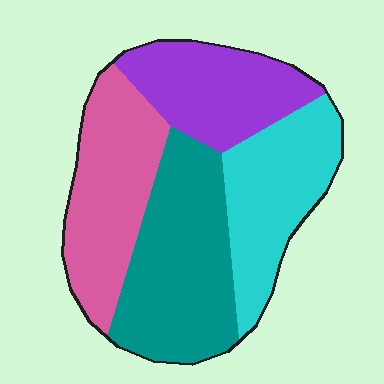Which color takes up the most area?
Teal, at roughly 30%.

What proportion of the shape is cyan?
Cyan takes up about one quarter (1/4) of the shape.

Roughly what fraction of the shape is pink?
Pink covers 25% of the shape.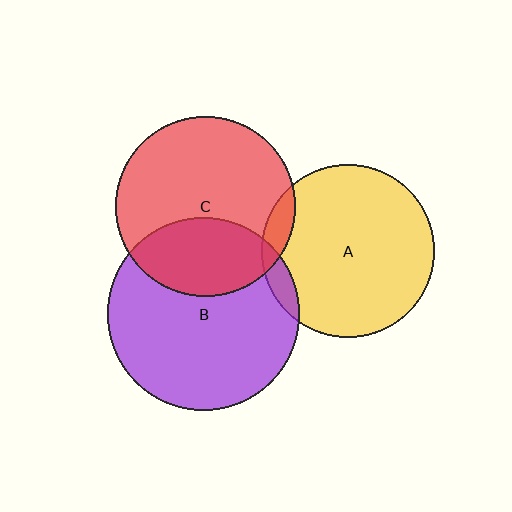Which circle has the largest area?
Circle B (purple).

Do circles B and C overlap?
Yes.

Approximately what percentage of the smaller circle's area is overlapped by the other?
Approximately 35%.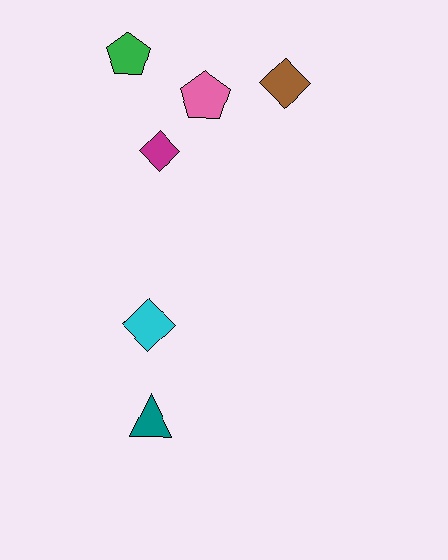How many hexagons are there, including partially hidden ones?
There are no hexagons.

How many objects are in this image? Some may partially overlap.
There are 6 objects.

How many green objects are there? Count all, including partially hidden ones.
There is 1 green object.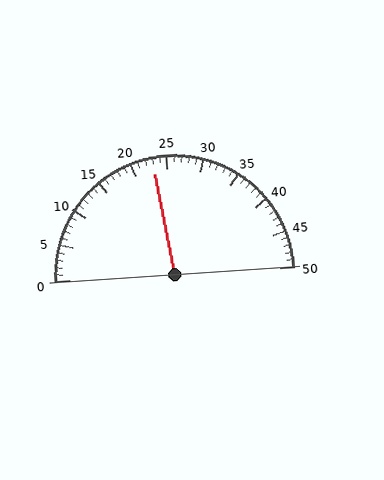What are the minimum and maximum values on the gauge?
The gauge ranges from 0 to 50.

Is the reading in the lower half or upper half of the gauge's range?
The reading is in the lower half of the range (0 to 50).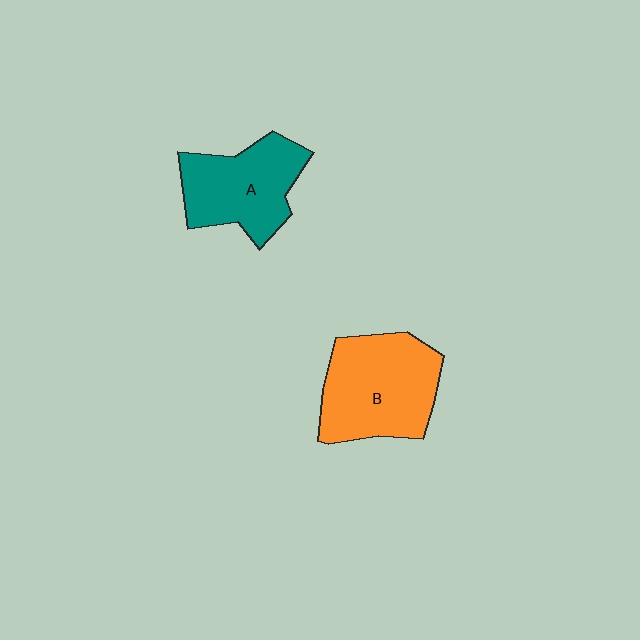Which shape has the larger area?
Shape B (orange).